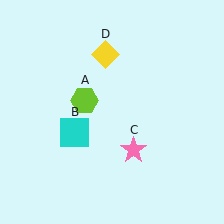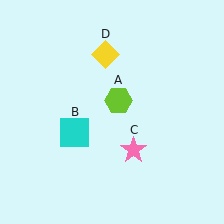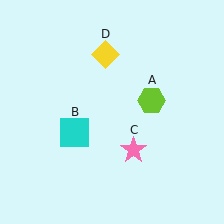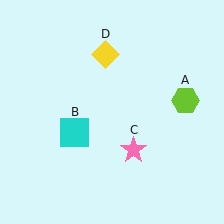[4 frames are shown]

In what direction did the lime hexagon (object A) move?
The lime hexagon (object A) moved right.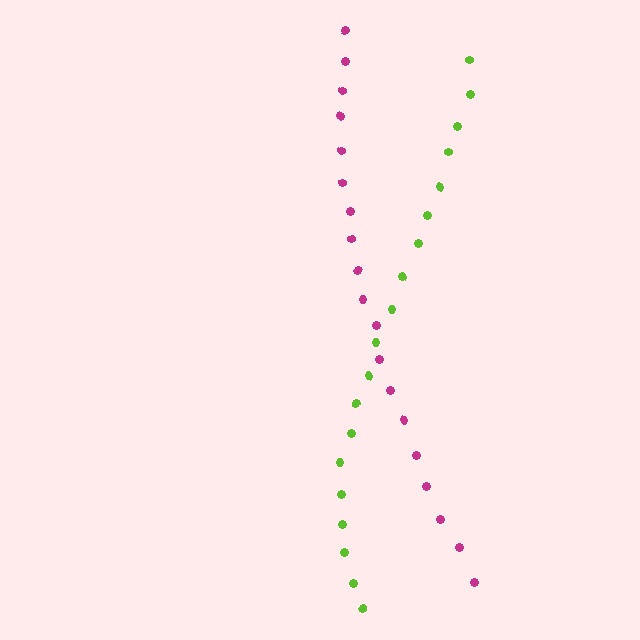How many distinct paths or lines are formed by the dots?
There are 2 distinct paths.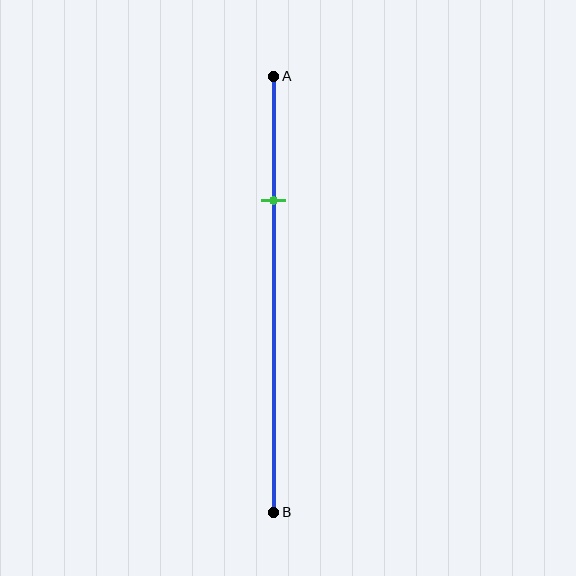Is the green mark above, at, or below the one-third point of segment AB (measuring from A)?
The green mark is above the one-third point of segment AB.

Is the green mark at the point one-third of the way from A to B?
No, the mark is at about 30% from A, not at the 33% one-third point.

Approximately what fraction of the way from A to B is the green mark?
The green mark is approximately 30% of the way from A to B.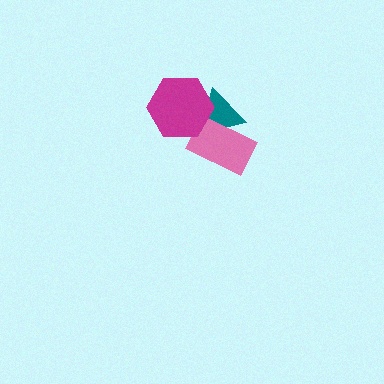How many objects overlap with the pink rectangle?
2 objects overlap with the pink rectangle.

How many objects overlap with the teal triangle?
2 objects overlap with the teal triangle.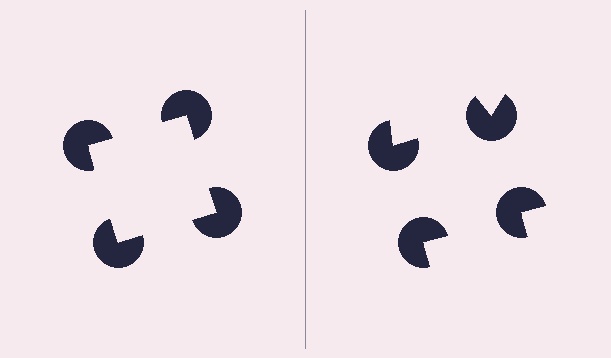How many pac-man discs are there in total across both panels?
8 — 4 on each side.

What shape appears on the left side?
An illusory square.